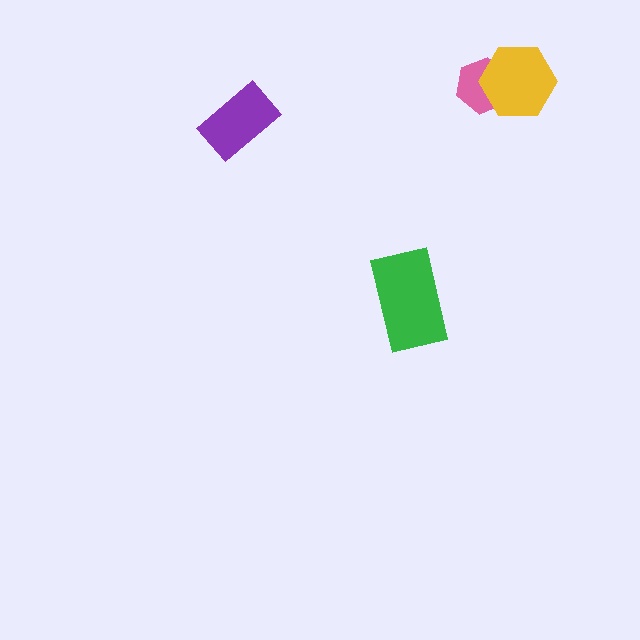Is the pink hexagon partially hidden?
Yes, it is partially covered by another shape.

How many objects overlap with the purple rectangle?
0 objects overlap with the purple rectangle.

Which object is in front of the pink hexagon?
The yellow hexagon is in front of the pink hexagon.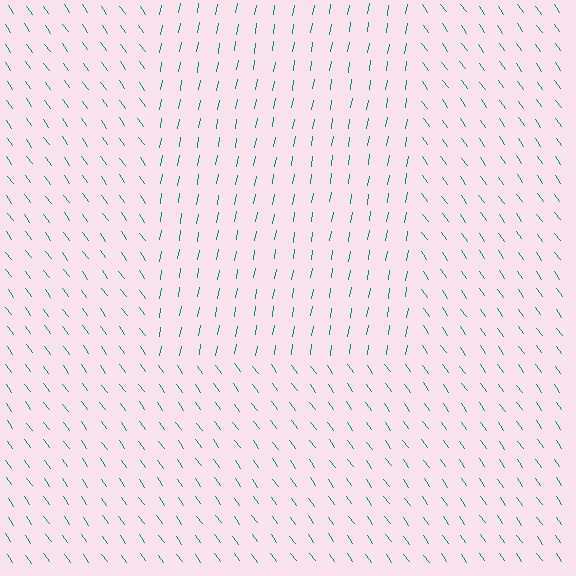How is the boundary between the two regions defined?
The boundary is defined purely by a change in line orientation (approximately 45 degrees difference). All lines are the same color and thickness.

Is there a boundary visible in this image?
Yes, there is a texture boundary formed by a change in line orientation.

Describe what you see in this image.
The image is filled with small teal line segments. A rectangle region in the image has lines oriented differently from the surrounding lines, creating a visible texture boundary.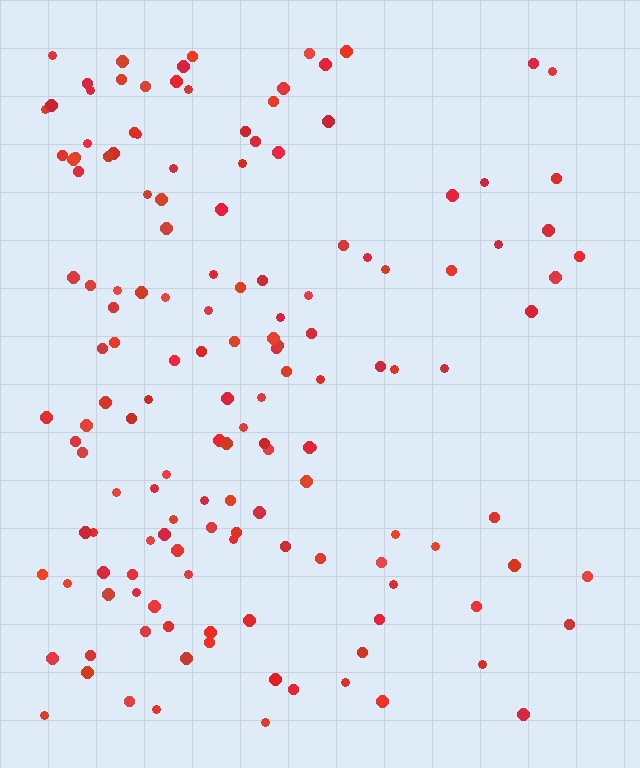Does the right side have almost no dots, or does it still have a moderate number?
Still a moderate number, just noticeably fewer than the left.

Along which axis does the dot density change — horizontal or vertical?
Horizontal.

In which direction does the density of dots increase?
From right to left, with the left side densest.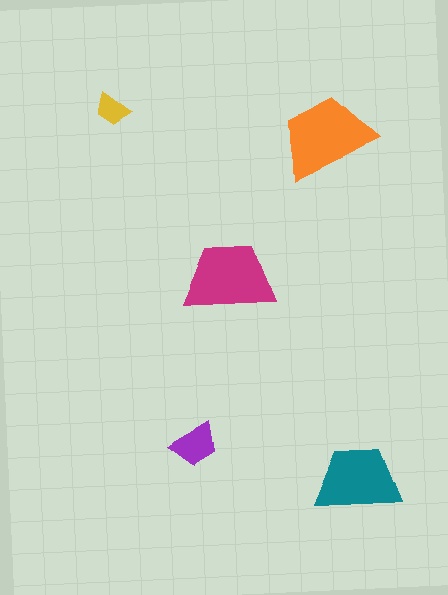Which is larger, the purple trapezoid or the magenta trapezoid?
The magenta one.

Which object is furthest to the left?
The yellow trapezoid is leftmost.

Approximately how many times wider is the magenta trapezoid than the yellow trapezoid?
About 2.5 times wider.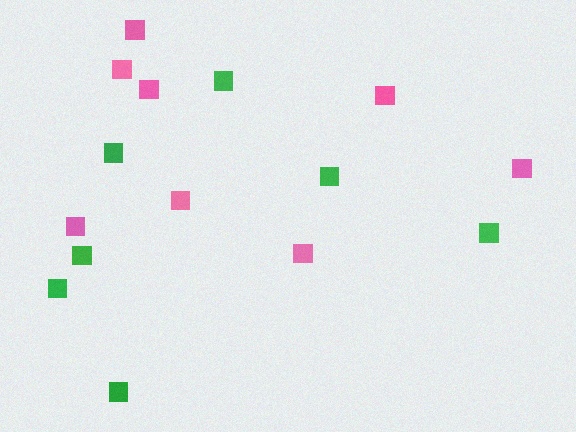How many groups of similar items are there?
There are 2 groups: one group of pink squares (8) and one group of green squares (7).